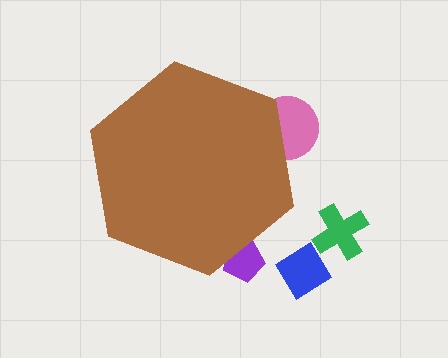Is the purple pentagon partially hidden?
Yes, the purple pentagon is partially hidden behind the brown hexagon.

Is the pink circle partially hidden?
Yes, the pink circle is partially hidden behind the brown hexagon.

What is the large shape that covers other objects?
A brown hexagon.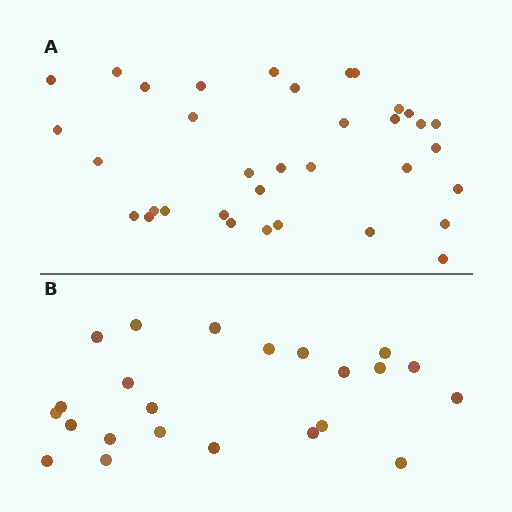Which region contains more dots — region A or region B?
Region A (the top region) has more dots.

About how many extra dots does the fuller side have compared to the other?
Region A has roughly 12 or so more dots than region B.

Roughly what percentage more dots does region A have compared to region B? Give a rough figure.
About 50% more.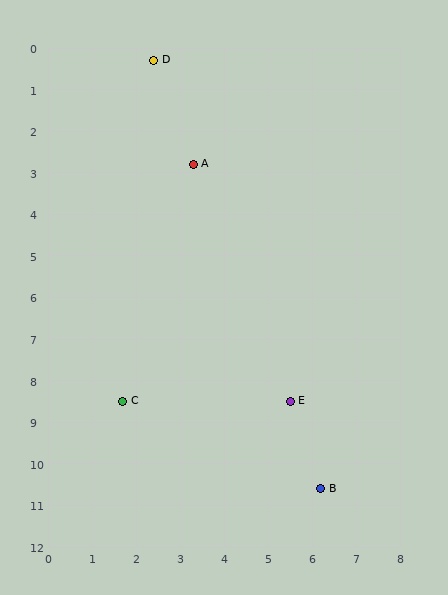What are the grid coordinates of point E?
Point E is at approximately (5.5, 8.5).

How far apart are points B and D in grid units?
Points B and D are about 11.0 grid units apart.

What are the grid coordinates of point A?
Point A is at approximately (3.3, 2.8).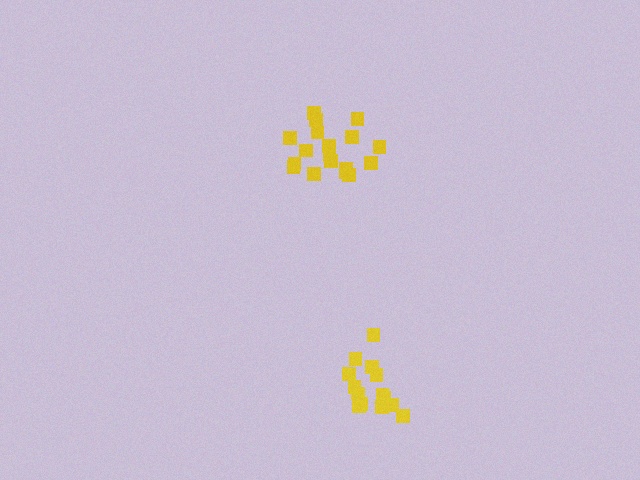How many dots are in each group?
Group 1: 14 dots, Group 2: 18 dots (32 total).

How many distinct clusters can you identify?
There are 2 distinct clusters.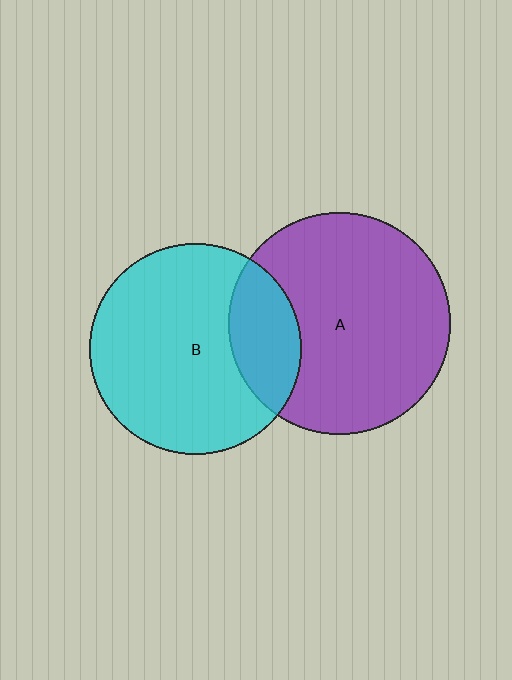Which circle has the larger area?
Circle A (purple).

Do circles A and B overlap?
Yes.